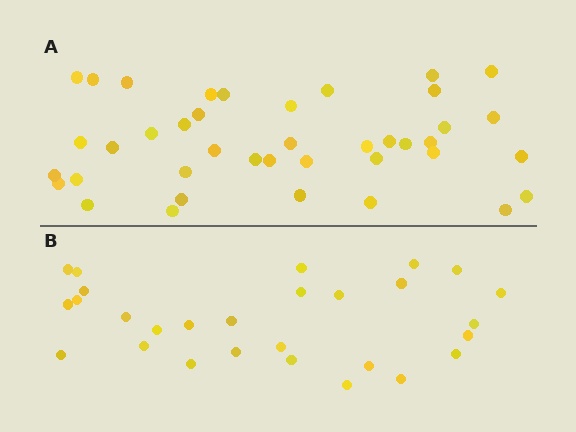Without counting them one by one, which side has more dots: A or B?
Region A (the top region) has more dots.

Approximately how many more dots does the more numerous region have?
Region A has roughly 12 or so more dots than region B.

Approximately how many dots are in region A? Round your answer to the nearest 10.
About 40 dots.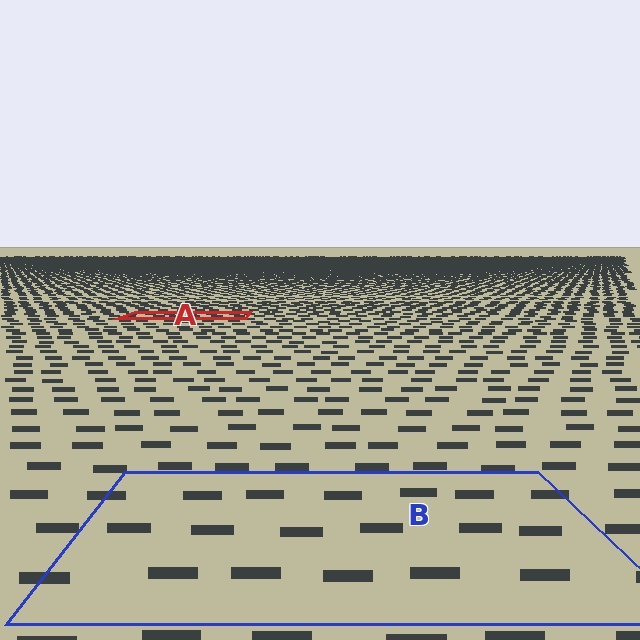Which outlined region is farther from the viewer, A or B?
Region A is farther from the viewer — the texture elements inside it appear smaller and more densely packed.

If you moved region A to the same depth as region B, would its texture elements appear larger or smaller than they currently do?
They would appear larger. At a closer depth, the same texture elements are projected at a bigger on-screen size.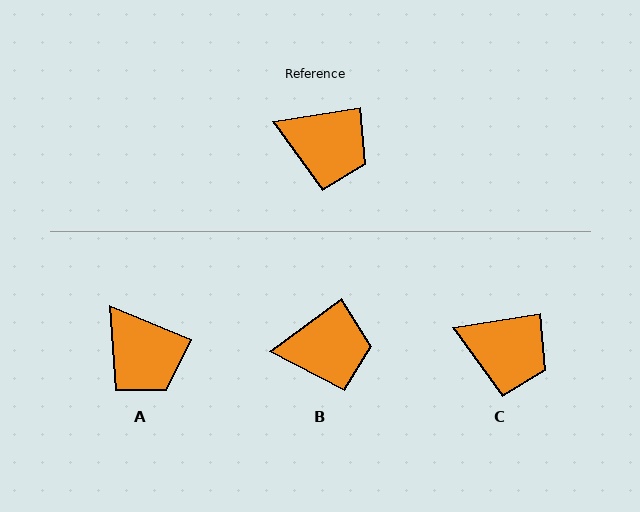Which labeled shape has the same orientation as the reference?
C.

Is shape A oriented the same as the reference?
No, it is off by about 32 degrees.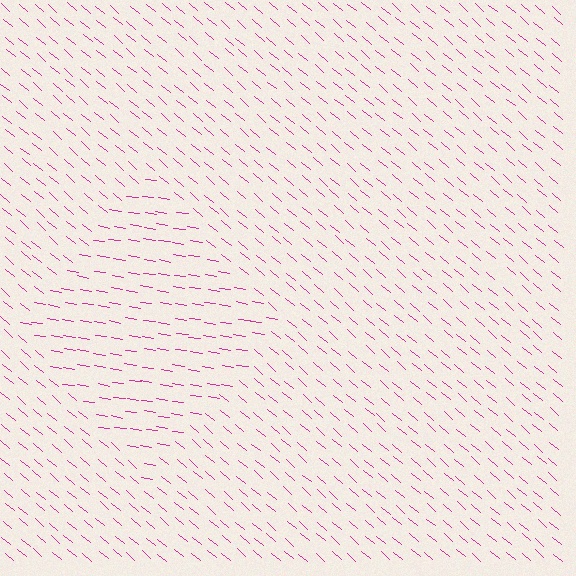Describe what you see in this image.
The image is filled with small magenta line segments. A diamond region in the image has lines oriented differently from the surrounding lines, creating a visible texture boundary.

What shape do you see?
I see a diamond.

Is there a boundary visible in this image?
Yes, there is a texture boundary formed by a change in line orientation.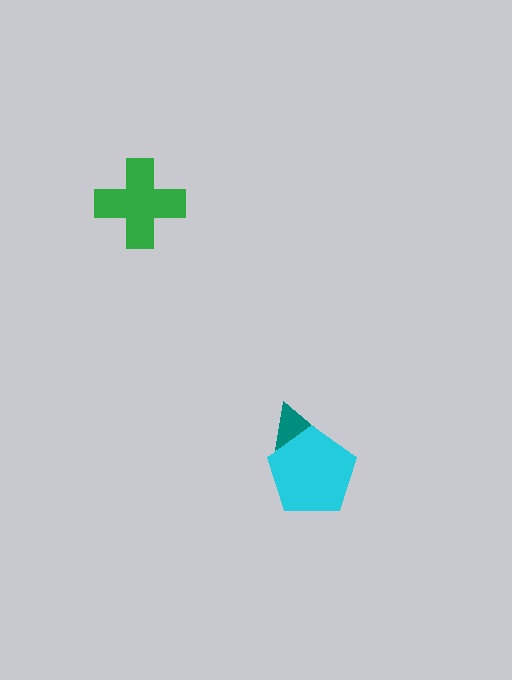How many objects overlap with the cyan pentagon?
1 object overlaps with the cyan pentagon.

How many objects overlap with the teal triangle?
1 object overlaps with the teal triangle.